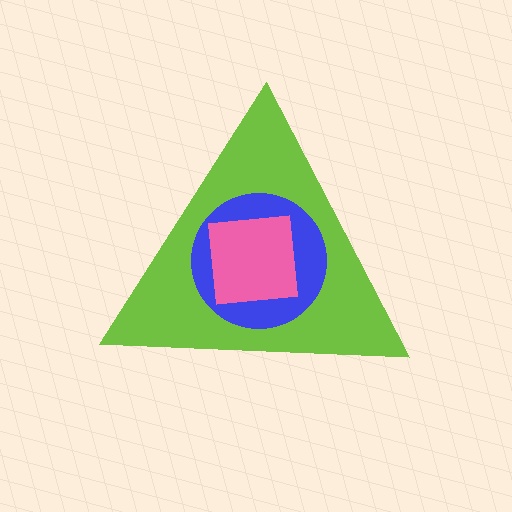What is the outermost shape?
The lime triangle.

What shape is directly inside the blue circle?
The pink square.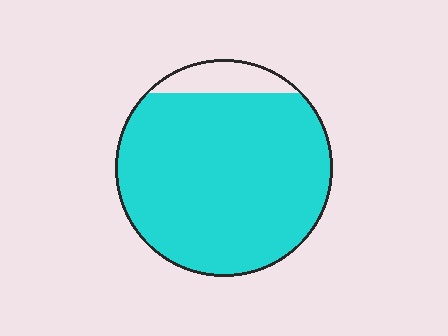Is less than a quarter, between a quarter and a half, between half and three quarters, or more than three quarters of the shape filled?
More than three quarters.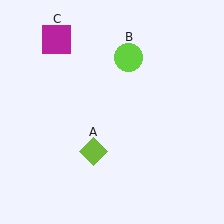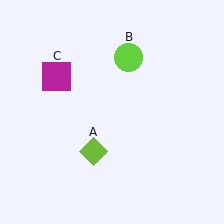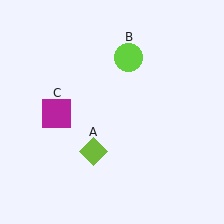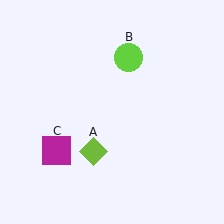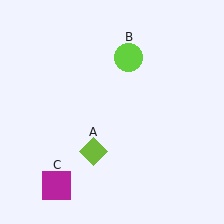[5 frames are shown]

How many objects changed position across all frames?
1 object changed position: magenta square (object C).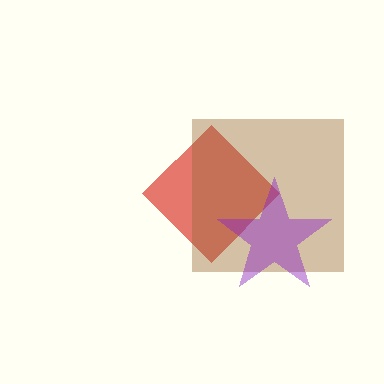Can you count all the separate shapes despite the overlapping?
Yes, there are 3 separate shapes.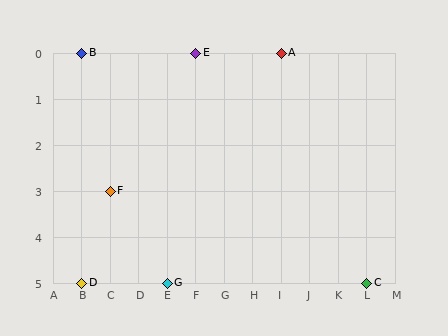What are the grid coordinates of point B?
Point B is at grid coordinates (B, 0).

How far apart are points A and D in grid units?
Points A and D are 7 columns and 5 rows apart (about 8.6 grid units diagonally).